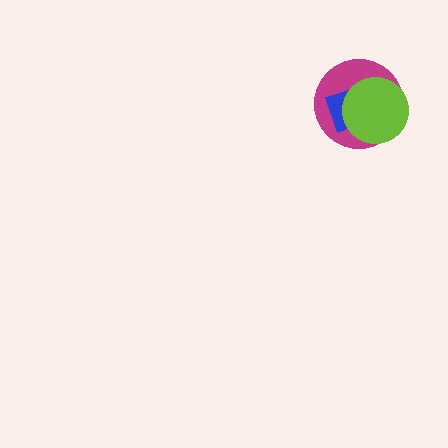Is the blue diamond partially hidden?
Yes, it is partially covered by another shape.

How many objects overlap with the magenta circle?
2 objects overlap with the magenta circle.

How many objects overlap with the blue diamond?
2 objects overlap with the blue diamond.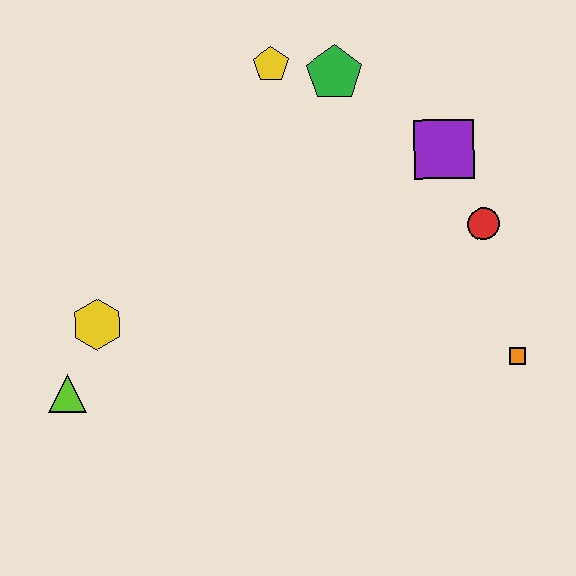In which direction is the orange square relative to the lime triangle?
The orange square is to the right of the lime triangle.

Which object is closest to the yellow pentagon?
The green pentagon is closest to the yellow pentagon.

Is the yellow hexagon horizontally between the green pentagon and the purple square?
No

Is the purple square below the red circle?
No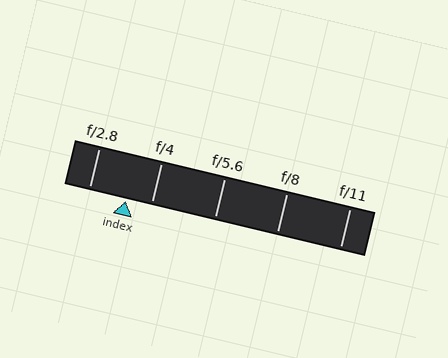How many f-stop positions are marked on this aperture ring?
There are 5 f-stop positions marked.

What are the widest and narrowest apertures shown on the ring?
The widest aperture shown is f/2.8 and the narrowest is f/11.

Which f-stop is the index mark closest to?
The index mark is closest to f/4.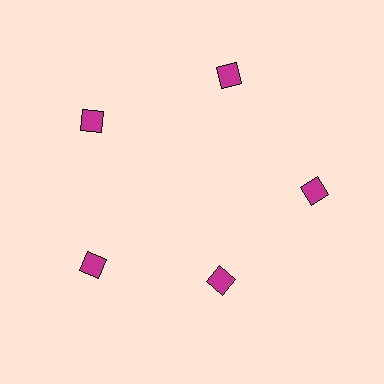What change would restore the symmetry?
The symmetry would be restored by moving it outward, back onto the ring so that all 5 squares sit at equal angles and equal distance from the center.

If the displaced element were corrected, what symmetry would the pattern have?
It would have 5-fold rotational symmetry — the pattern would map onto itself every 72 degrees.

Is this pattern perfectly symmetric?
No. The 5 magenta squares are arranged in a ring, but one element near the 5 o'clock position is pulled inward toward the center, breaking the 5-fold rotational symmetry.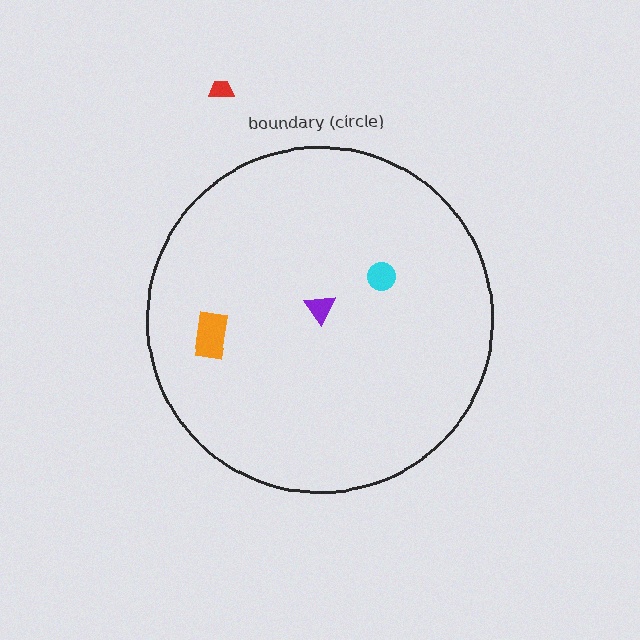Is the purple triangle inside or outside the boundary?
Inside.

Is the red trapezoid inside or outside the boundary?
Outside.